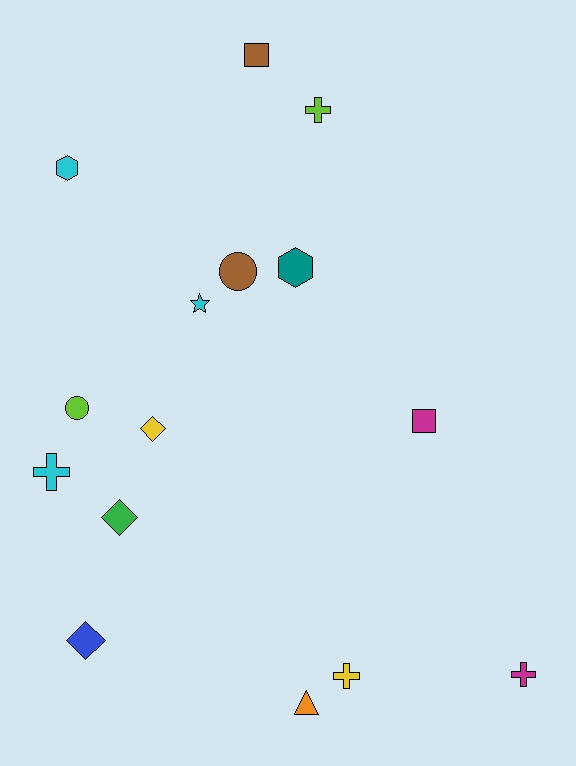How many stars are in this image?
There is 1 star.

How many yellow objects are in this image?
There are 2 yellow objects.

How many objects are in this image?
There are 15 objects.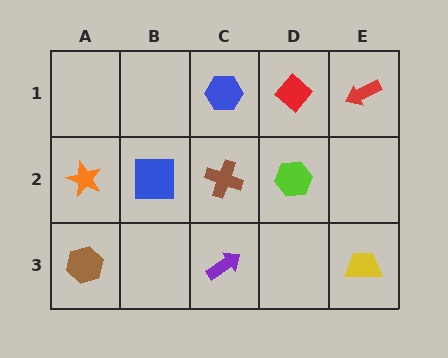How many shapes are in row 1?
3 shapes.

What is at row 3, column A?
A brown hexagon.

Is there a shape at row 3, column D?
No, that cell is empty.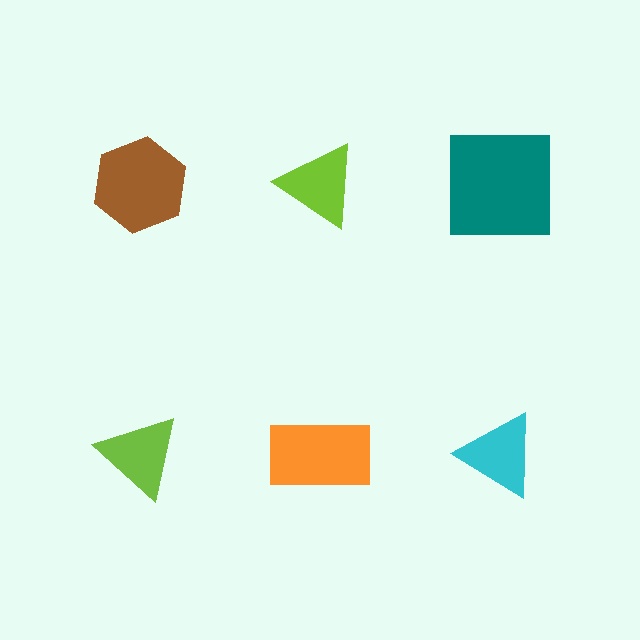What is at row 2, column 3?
A cyan triangle.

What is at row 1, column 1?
A brown hexagon.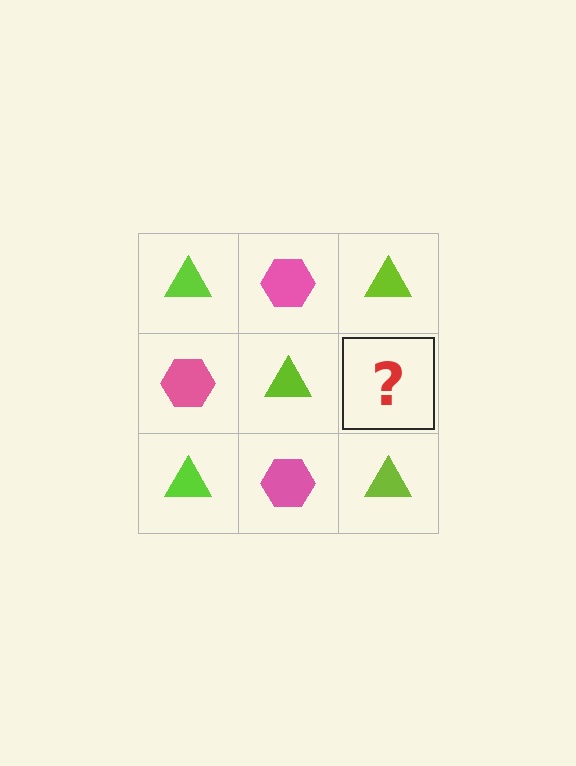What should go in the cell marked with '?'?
The missing cell should contain a pink hexagon.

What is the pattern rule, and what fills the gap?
The rule is that it alternates lime triangle and pink hexagon in a checkerboard pattern. The gap should be filled with a pink hexagon.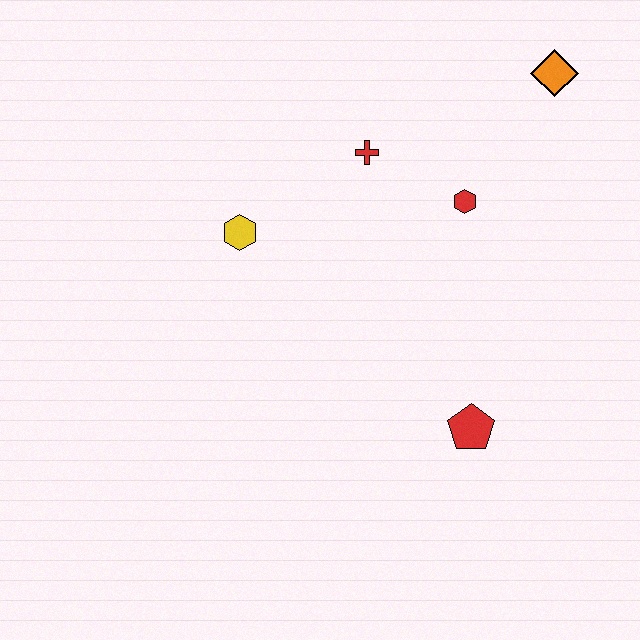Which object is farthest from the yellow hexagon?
The orange diamond is farthest from the yellow hexagon.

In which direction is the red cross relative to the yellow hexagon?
The red cross is to the right of the yellow hexagon.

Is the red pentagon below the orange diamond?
Yes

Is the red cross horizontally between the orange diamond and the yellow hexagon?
Yes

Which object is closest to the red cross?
The red hexagon is closest to the red cross.